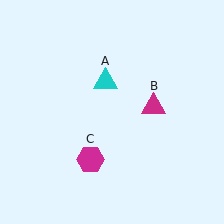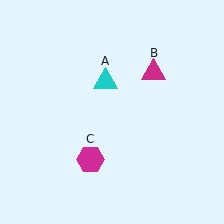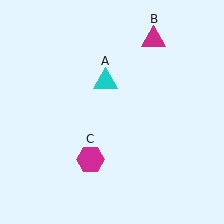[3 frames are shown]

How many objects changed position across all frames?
1 object changed position: magenta triangle (object B).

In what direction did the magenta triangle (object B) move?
The magenta triangle (object B) moved up.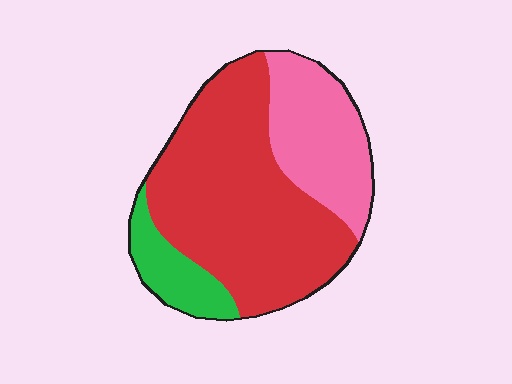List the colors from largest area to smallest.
From largest to smallest: red, pink, green.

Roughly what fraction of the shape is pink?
Pink takes up between a sixth and a third of the shape.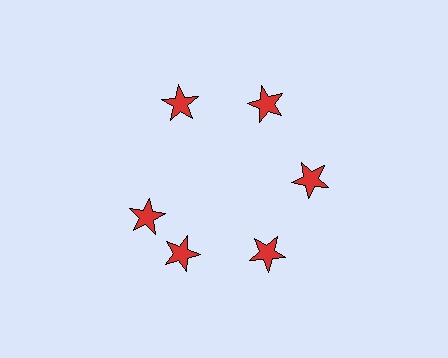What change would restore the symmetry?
The symmetry would be restored by rotating it back into even spacing with its neighbors so that all 6 stars sit at equal angles and equal distance from the center.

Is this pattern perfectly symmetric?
No. The 6 red stars are arranged in a ring, but one element near the 9 o'clock position is rotated out of alignment along the ring, breaking the 6-fold rotational symmetry.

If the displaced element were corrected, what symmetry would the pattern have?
It would have 6-fold rotational symmetry — the pattern would map onto itself every 60 degrees.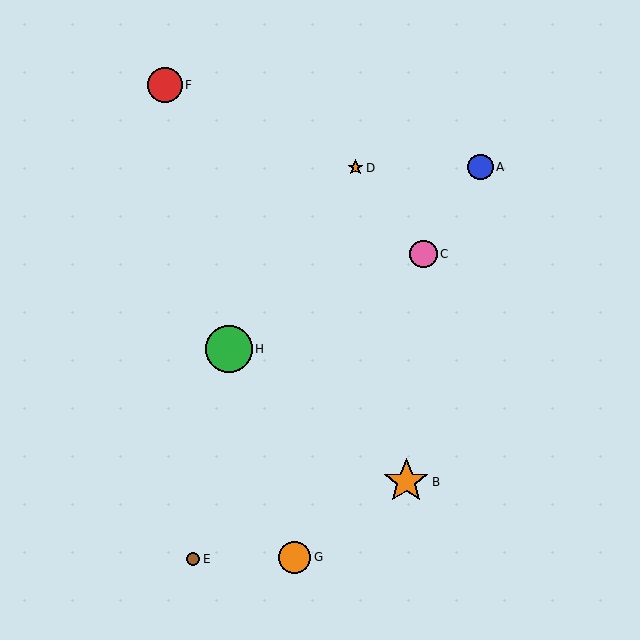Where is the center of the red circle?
The center of the red circle is at (165, 85).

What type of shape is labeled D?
Shape D is an orange star.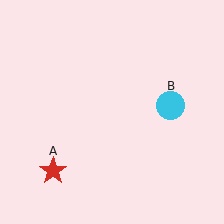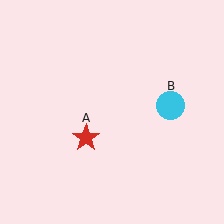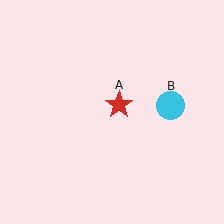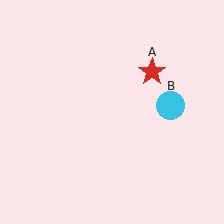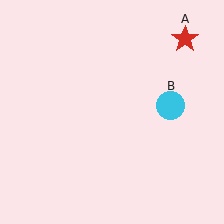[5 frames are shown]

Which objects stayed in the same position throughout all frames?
Cyan circle (object B) remained stationary.